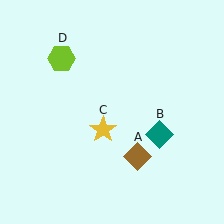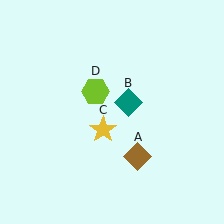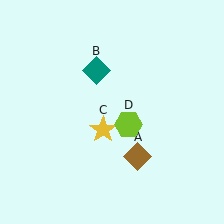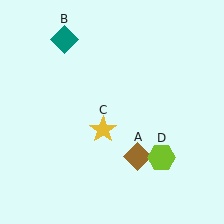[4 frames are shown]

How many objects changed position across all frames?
2 objects changed position: teal diamond (object B), lime hexagon (object D).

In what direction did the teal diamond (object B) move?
The teal diamond (object B) moved up and to the left.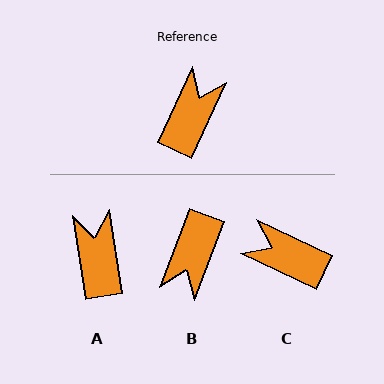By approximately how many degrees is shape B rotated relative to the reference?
Approximately 176 degrees clockwise.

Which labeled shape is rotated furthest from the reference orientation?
B, about 176 degrees away.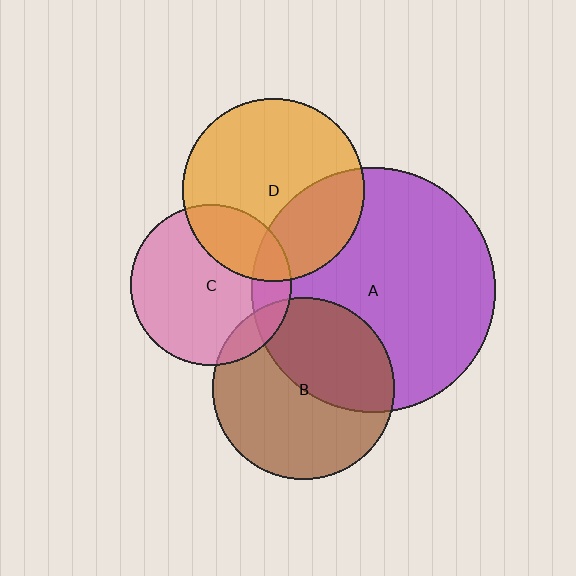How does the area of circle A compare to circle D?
Approximately 1.8 times.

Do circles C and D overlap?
Yes.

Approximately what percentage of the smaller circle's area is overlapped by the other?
Approximately 25%.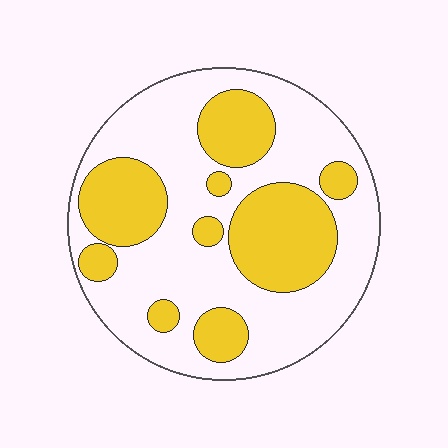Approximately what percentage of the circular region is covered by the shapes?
Approximately 35%.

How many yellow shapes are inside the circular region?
9.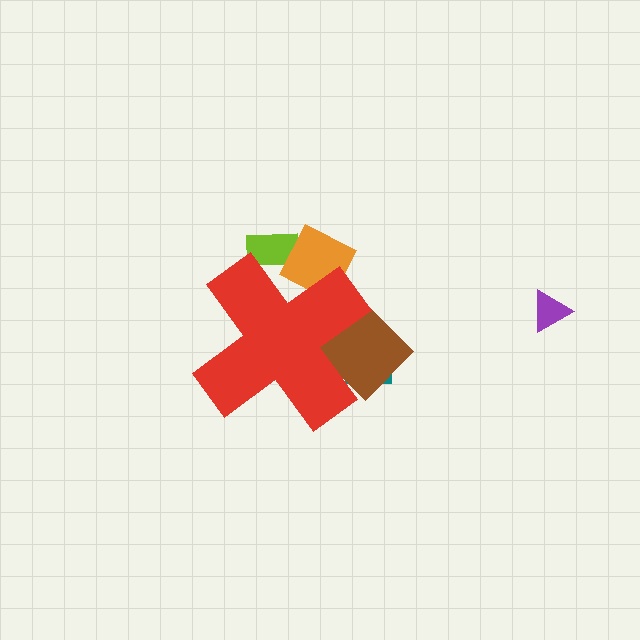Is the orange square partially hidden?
Yes, the orange square is partially hidden behind the red cross.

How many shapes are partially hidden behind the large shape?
4 shapes are partially hidden.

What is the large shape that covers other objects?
A red cross.